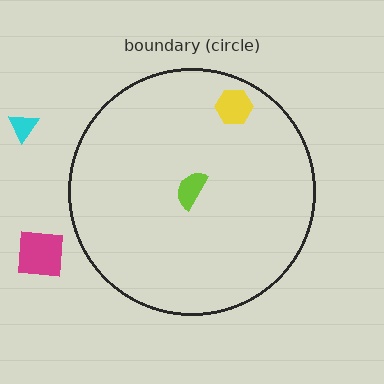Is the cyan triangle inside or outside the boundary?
Outside.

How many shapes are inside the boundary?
2 inside, 2 outside.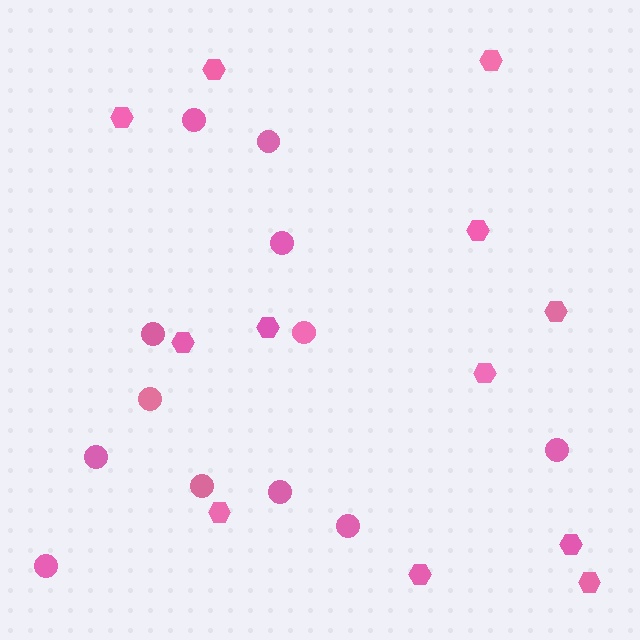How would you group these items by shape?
There are 2 groups: one group of circles (12) and one group of hexagons (12).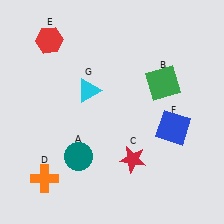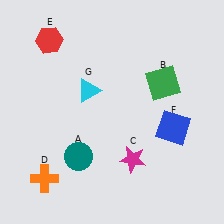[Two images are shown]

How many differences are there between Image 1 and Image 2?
There is 1 difference between the two images.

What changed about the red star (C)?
In Image 1, C is red. In Image 2, it changed to magenta.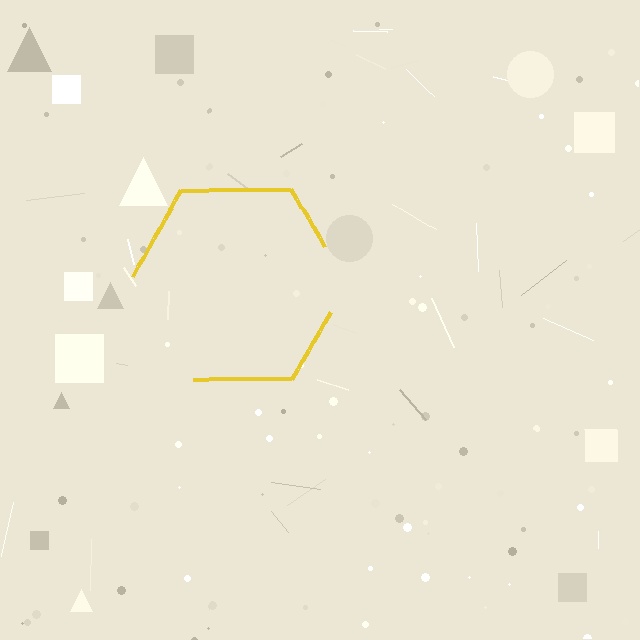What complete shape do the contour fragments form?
The contour fragments form a hexagon.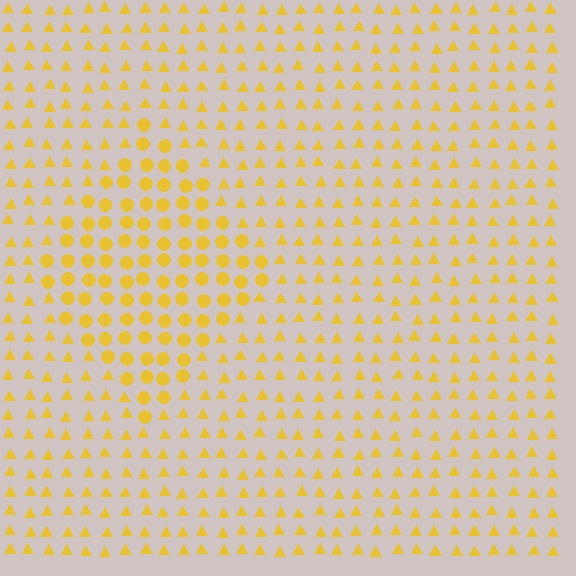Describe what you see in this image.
The image is filled with small yellow elements arranged in a uniform grid. A diamond-shaped region contains circles, while the surrounding area contains triangles. The boundary is defined purely by the change in element shape.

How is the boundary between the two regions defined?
The boundary is defined by a change in element shape: circles inside vs. triangles outside. All elements share the same color and spacing.